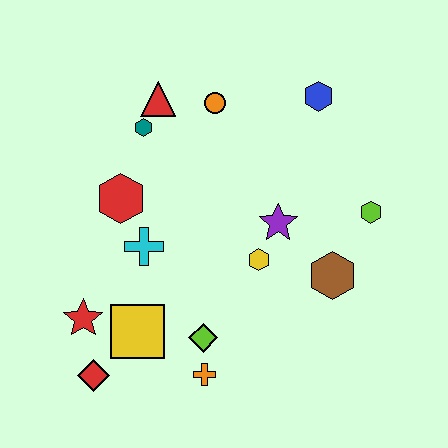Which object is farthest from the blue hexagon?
The red diamond is farthest from the blue hexagon.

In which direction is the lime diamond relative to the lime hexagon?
The lime diamond is to the left of the lime hexagon.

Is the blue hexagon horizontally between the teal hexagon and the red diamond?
No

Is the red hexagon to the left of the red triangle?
Yes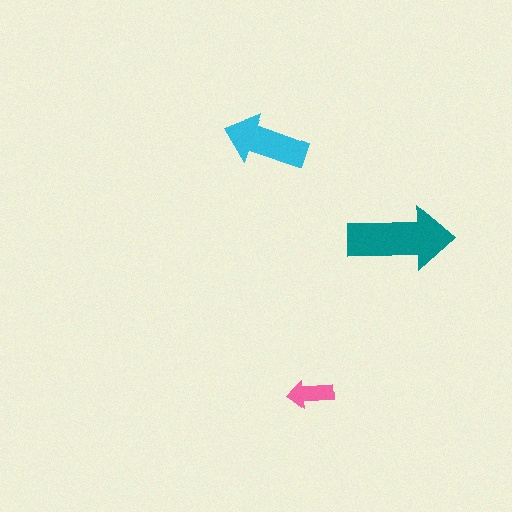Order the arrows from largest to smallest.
the teal one, the cyan one, the pink one.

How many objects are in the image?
There are 3 objects in the image.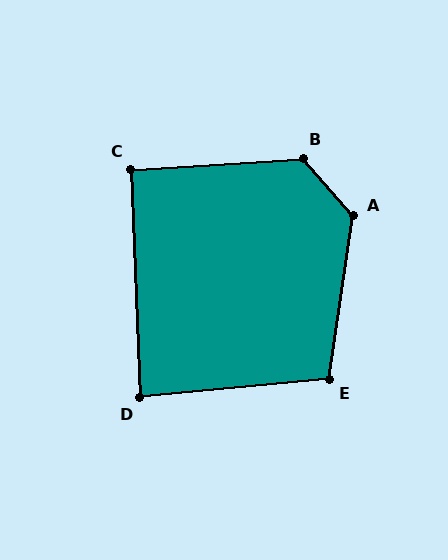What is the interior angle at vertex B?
Approximately 128 degrees (obtuse).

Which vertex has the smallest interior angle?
D, at approximately 87 degrees.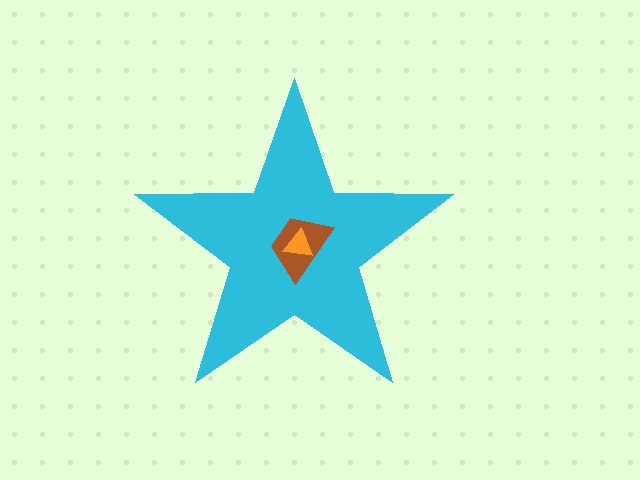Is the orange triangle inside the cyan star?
Yes.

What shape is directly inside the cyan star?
The brown trapezoid.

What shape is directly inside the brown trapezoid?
The orange triangle.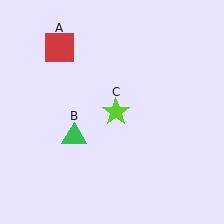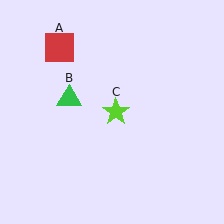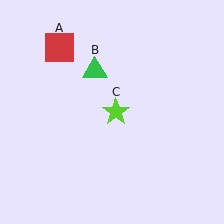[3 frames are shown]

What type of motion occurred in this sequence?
The green triangle (object B) rotated clockwise around the center of the scene.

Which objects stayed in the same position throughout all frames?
Red square (object A) and lime star (object C) remained stationary.